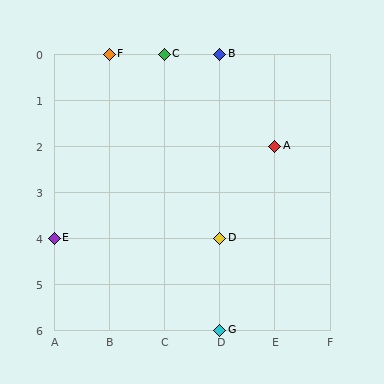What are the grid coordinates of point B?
Point B is at grid coordinates (D, 0).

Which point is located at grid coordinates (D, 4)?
Point D is at (D, 4).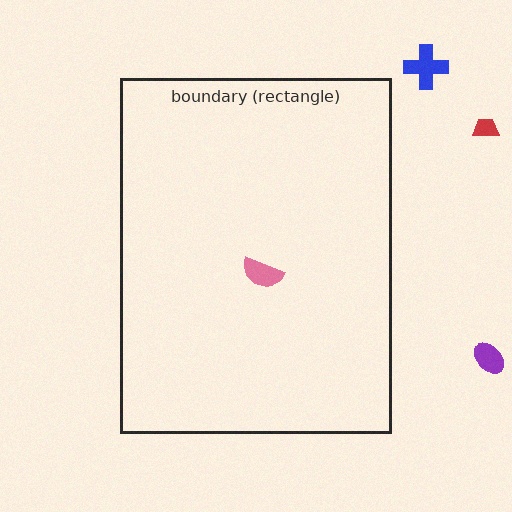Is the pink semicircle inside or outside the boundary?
Inside.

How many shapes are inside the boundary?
1 inside, 3 outside.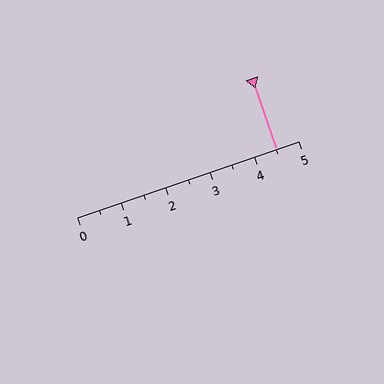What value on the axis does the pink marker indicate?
The marker indicates approximately 4.5.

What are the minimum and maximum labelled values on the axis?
The axis runs from 0 to 5.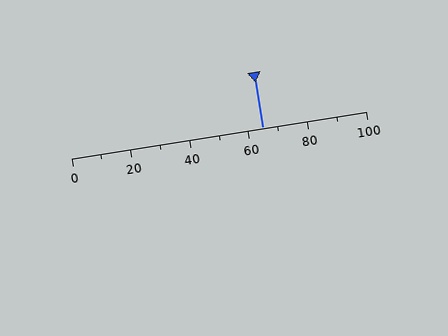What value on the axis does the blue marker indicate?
The marker indicates approximately 65.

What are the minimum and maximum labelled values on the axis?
The axis runs from 0 to 100.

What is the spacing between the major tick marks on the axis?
The major ticks are spaced 20 apart.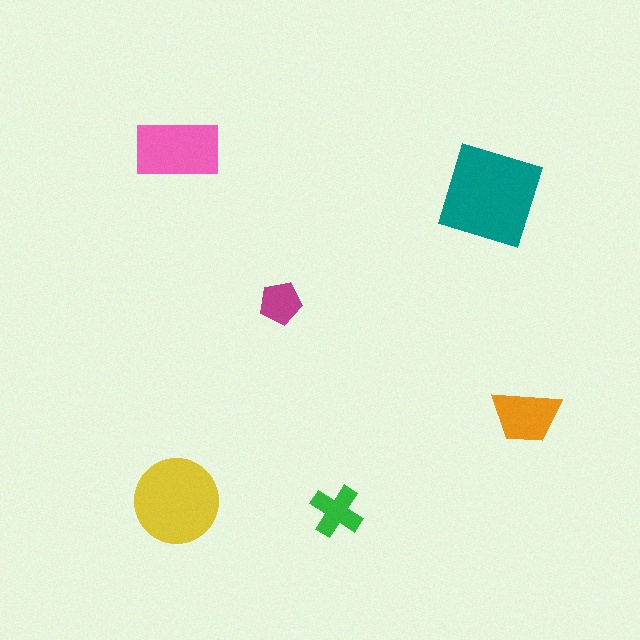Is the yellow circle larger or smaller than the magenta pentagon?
Larger.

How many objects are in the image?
There are 6 objects in the image.